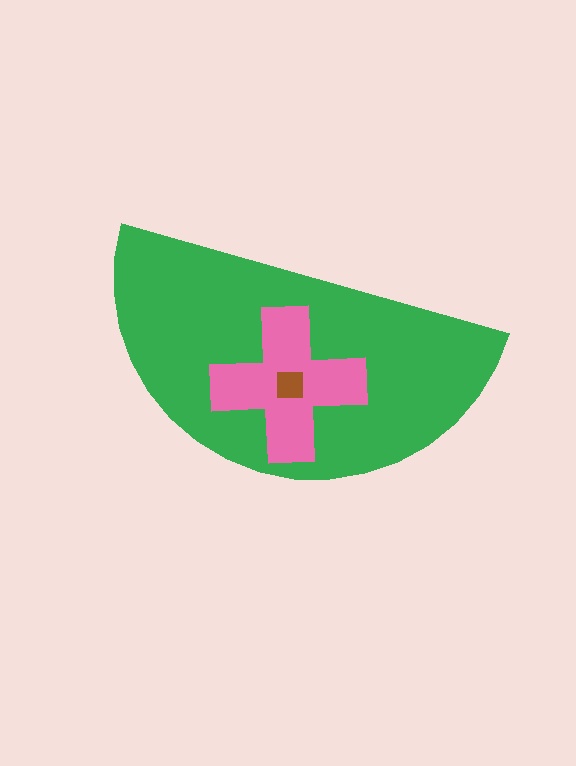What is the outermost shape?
The green semicircle.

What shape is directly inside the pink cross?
The brown square.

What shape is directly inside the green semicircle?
The pink cross.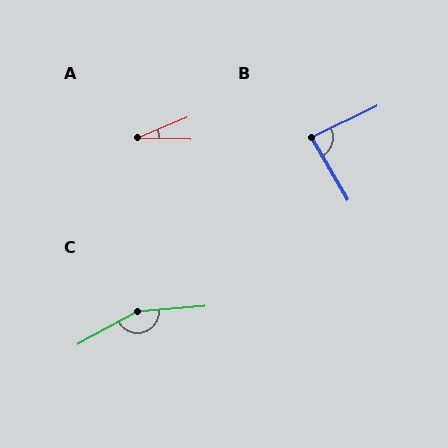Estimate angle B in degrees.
Approximately 86 degrees.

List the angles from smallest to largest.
A (24°), B (86°), C (156°).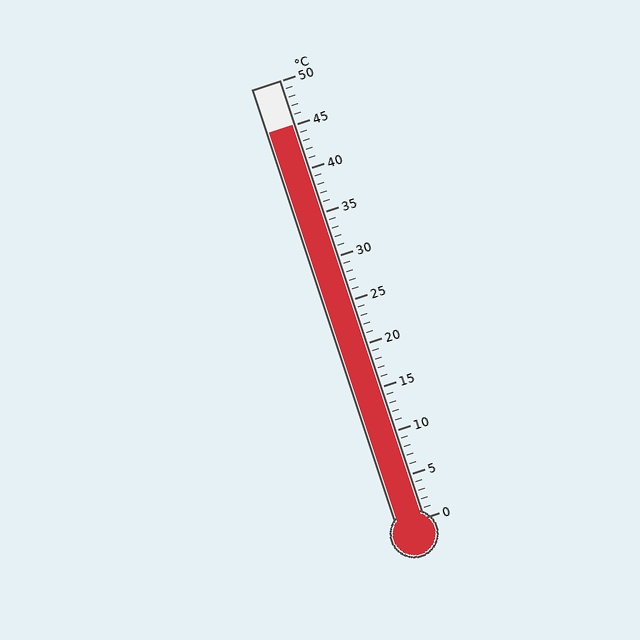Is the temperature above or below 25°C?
The temperature is above 25°C.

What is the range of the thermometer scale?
The thermometer scale ranges from 0°C to 50°C.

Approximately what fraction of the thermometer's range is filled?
The thermometer is filled to approximately 90% of its range.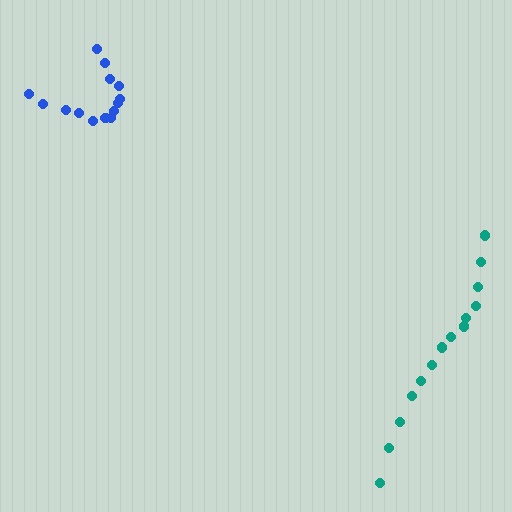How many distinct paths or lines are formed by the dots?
There are 2 distinct paths.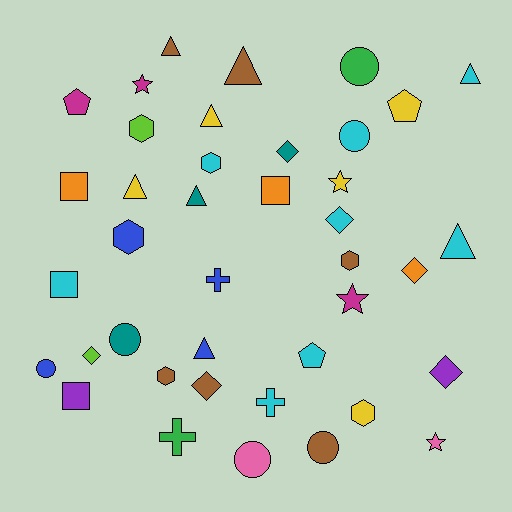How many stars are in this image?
There are 4 stars.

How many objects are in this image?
There are 40 objects.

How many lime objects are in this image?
There are 2 lime objects.